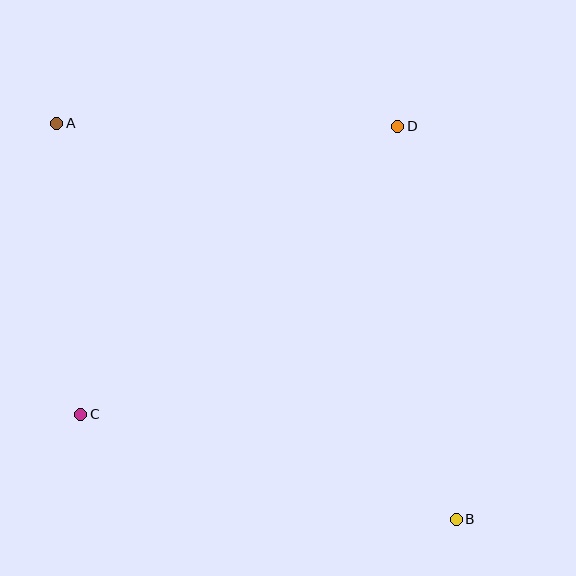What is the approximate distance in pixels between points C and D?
The distance between C and D is approximately 429 pixels.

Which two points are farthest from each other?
Points A and B are farthest from each other.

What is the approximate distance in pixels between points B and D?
The distance between B and D is approximately 398 pixels.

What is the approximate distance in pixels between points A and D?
The distance between A and D is approximately 341 pixels.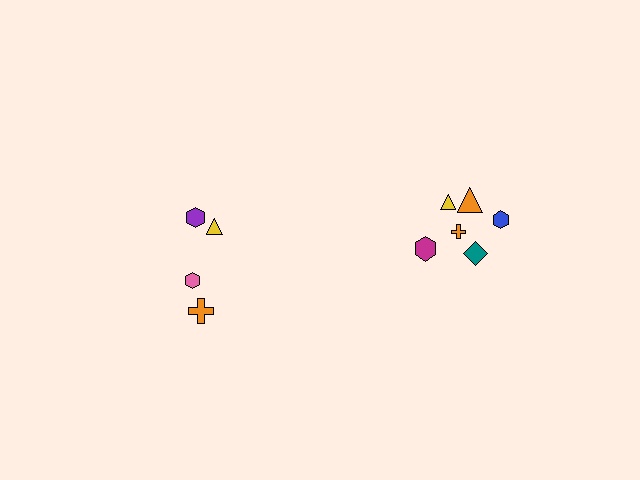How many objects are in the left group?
There are 4 objects.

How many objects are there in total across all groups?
There are 10 objects.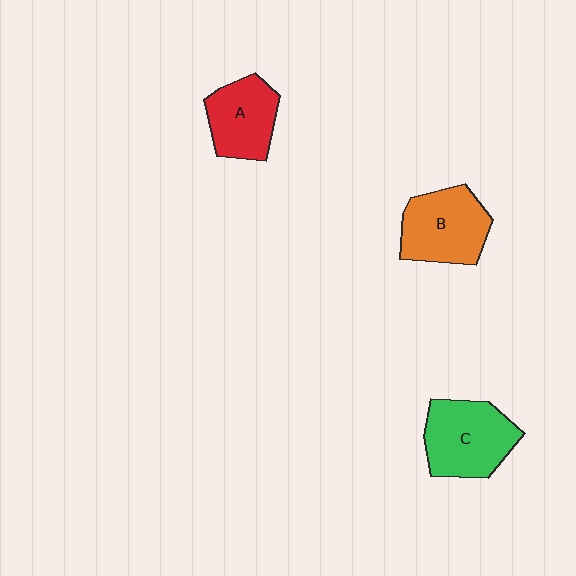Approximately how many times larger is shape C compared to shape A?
Approximately 1.3 times.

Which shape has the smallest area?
Shape A (red).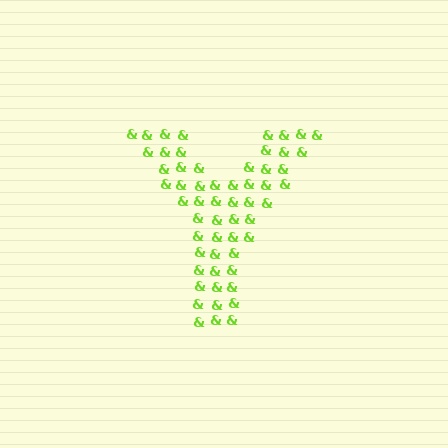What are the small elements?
The small elements are ampersands.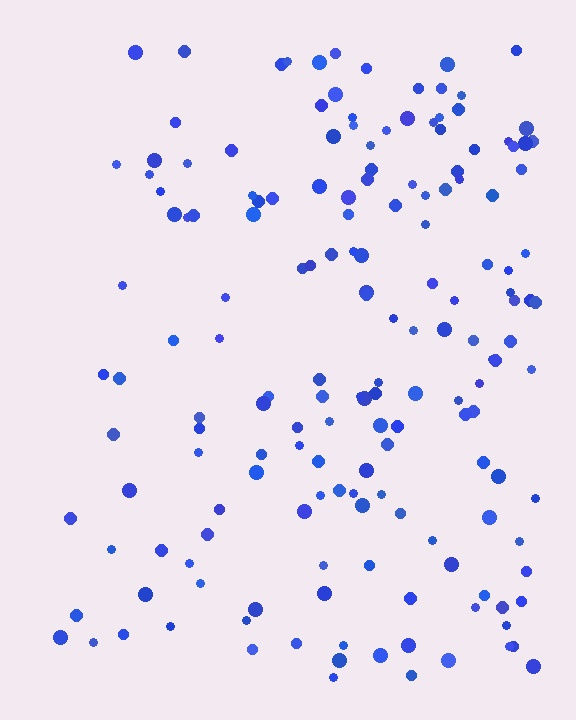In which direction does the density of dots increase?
From left to right, with the right side densest.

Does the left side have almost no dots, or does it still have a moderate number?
Still a moderate number, just noticeably fewer than the right.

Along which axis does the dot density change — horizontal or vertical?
Horizontal.